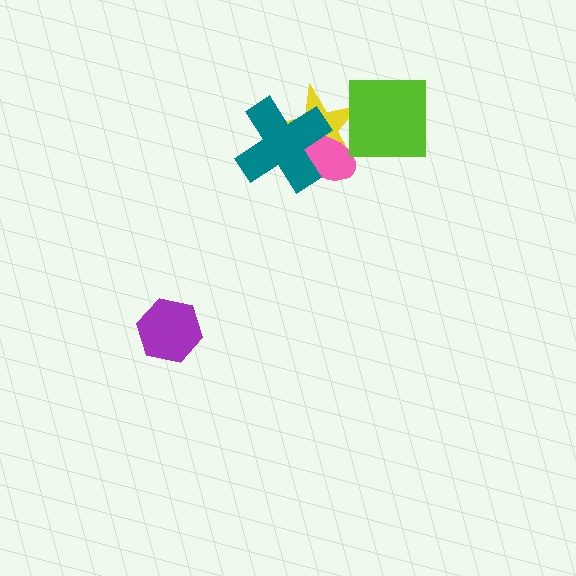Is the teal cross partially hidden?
No, no other shape covers it.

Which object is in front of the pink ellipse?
The teal cross is in front of the pink ellipse.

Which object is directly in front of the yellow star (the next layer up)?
The pink ellipse is directly in front of the yellow star.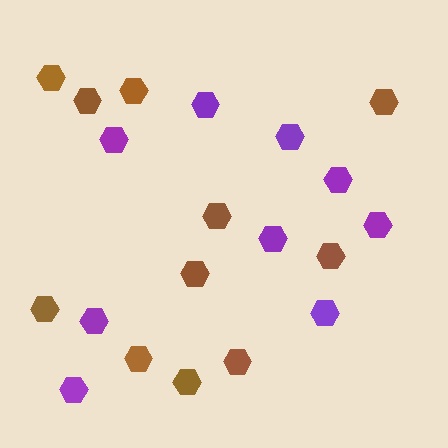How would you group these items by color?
There are 2 groups: one group of brown hexagons (11) and one group of purple hexagons (9).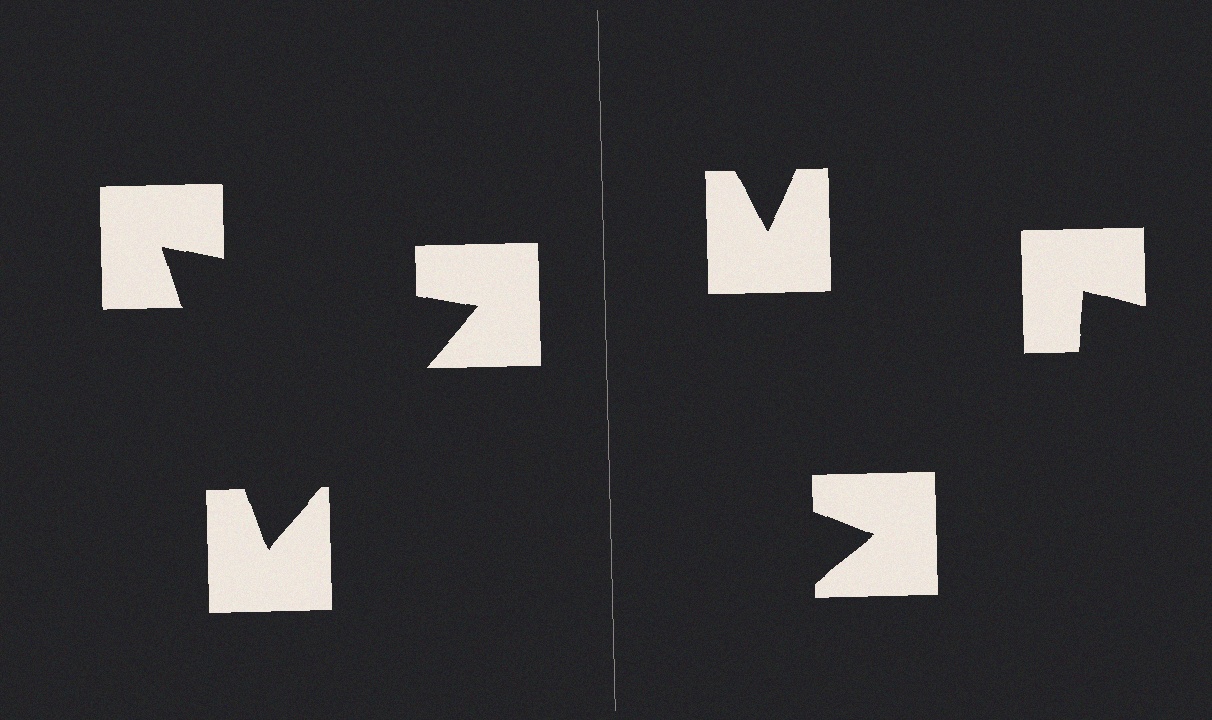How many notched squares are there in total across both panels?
6 — 3 on each side.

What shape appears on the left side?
An illusory triangle.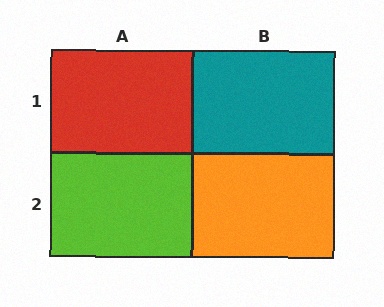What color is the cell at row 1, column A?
Red.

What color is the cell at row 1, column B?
Teal.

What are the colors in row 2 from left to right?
Lime, orange.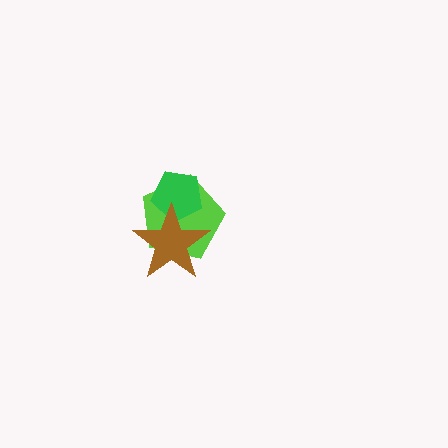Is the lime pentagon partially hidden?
Yes, it is partially covered by another shape.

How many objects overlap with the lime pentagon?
2 objects overlap with the lime pentagon.